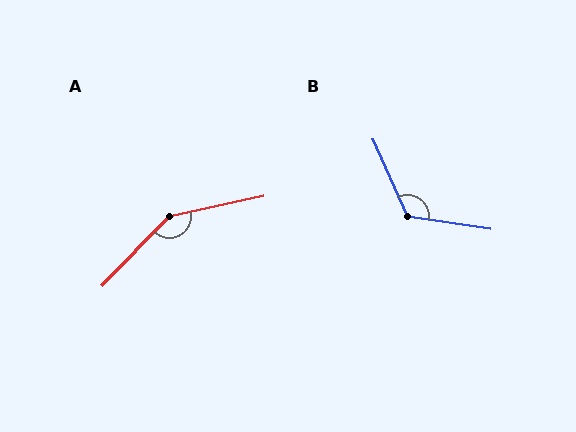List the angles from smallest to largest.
B (123°), A (147°).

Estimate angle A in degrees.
Approximately 147 degrees.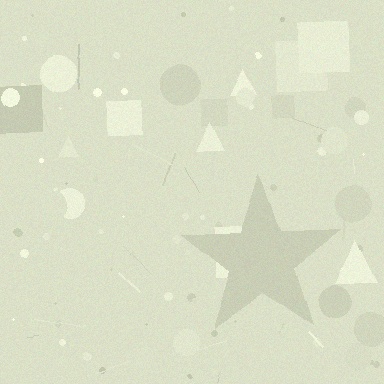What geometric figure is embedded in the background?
A star is embedded in the background.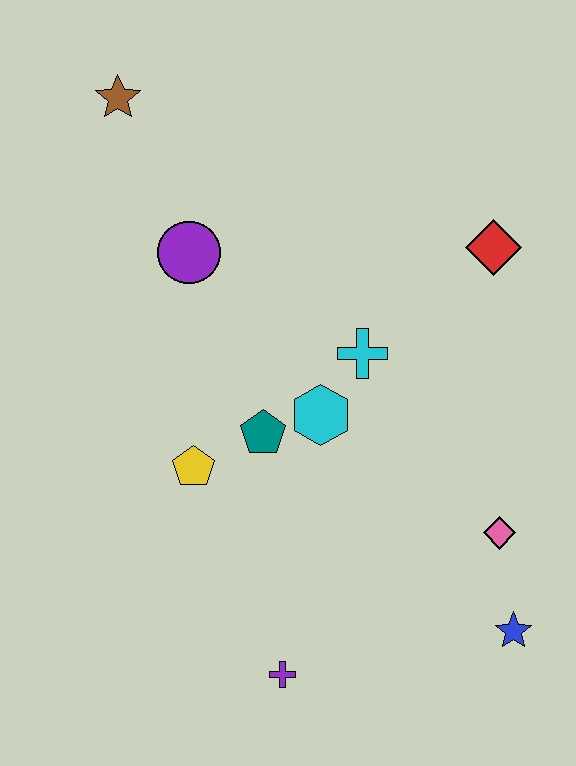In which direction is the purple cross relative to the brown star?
The purple cross is below the brown star.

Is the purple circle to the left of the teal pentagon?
Yes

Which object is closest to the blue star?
The pink diamond is closest to the blue star.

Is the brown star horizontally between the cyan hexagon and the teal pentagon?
No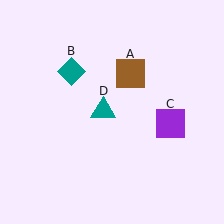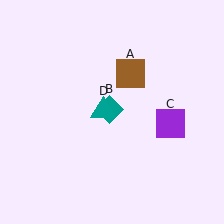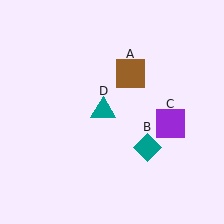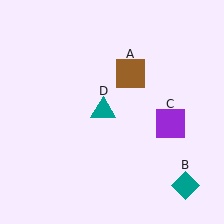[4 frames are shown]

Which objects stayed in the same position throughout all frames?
Brown square (object A) and purple square (object C) and teal triangle (object D) remained stationary.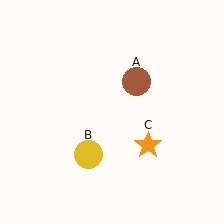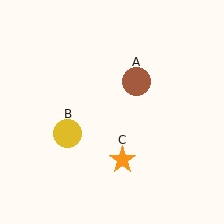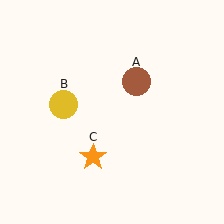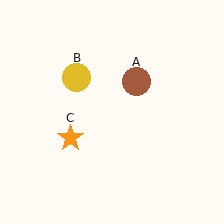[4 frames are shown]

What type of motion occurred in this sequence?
The yellow circle (object B), orange star (object C) rotated clockwise around the center of the scene.